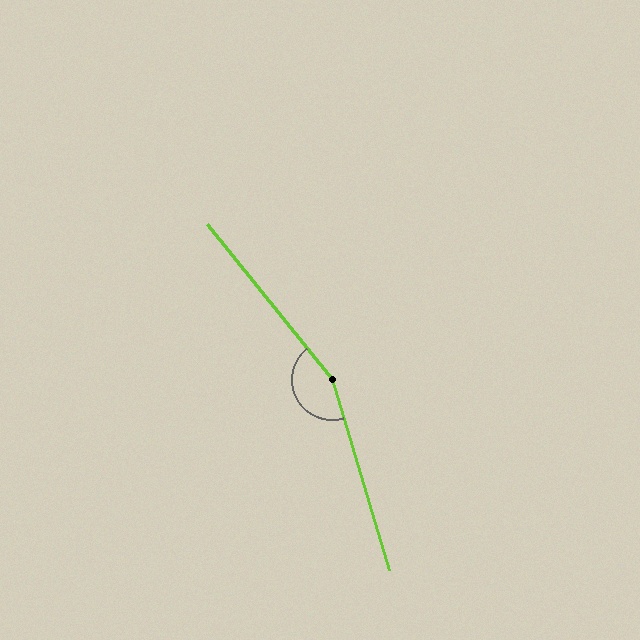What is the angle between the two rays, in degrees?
Approximately 158 degrees.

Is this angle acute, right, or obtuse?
It is obtuse.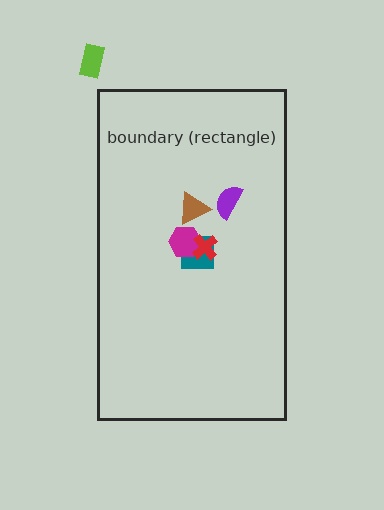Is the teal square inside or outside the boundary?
Inside.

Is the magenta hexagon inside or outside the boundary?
Inside.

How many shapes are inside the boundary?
5 inside, 1 outside.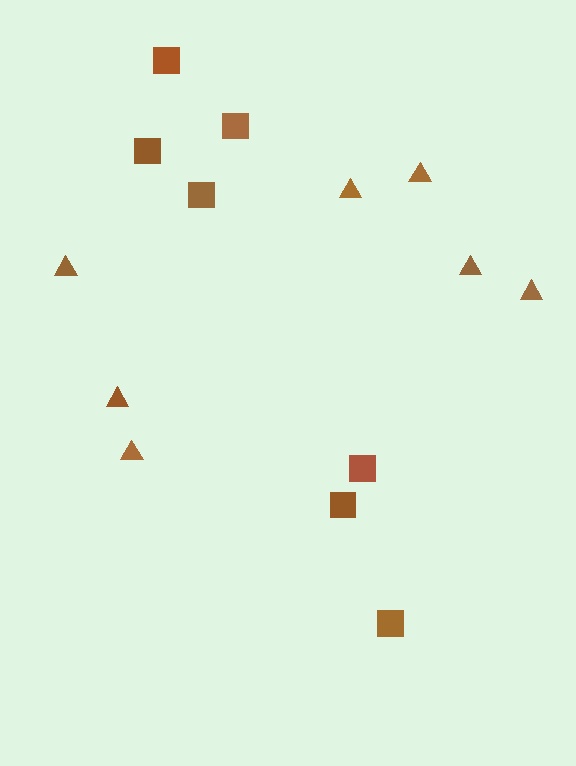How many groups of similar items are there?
There are 2 groups: one group of squares (7) and one group of triangles (7).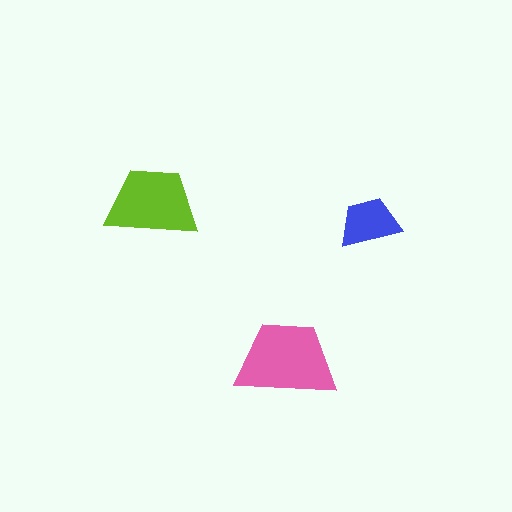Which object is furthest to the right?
The blue trapezoid is rightmost.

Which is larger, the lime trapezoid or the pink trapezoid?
The pink one.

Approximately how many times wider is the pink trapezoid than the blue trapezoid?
About 1.5 times wider.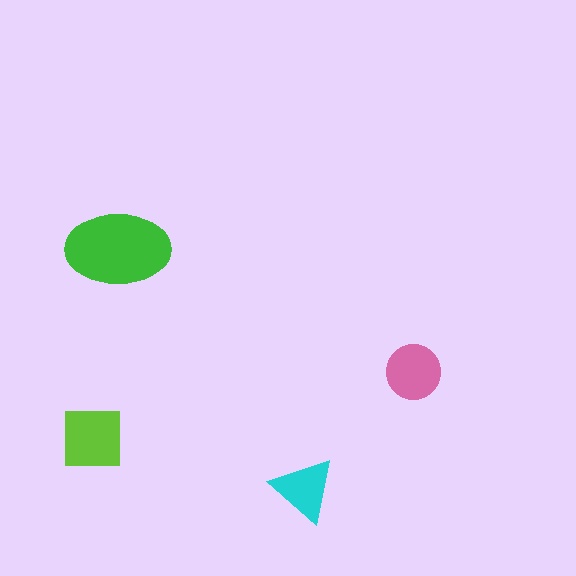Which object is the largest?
The green ellipse.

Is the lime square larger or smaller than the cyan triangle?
Larger.